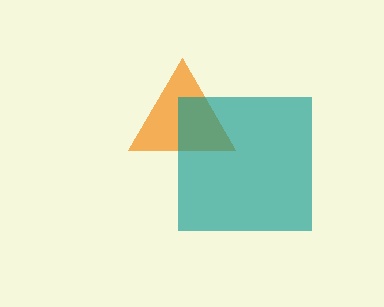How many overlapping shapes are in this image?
There are 2 overlapping shapes in the image.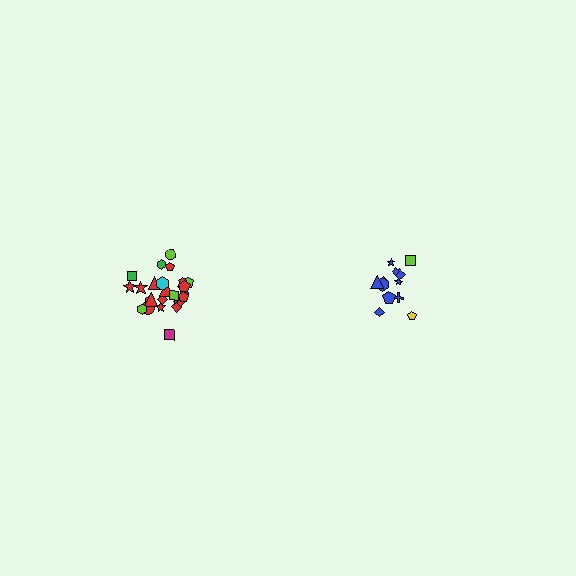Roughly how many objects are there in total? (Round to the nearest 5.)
Roughly 35 objects in total.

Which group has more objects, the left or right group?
The left group.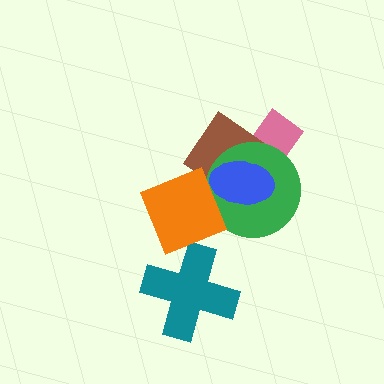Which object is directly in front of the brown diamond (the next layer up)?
The green circle is directly in front of the brown diamond.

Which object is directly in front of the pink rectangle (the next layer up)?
The brown diamond is directly in front of the pink rectangle.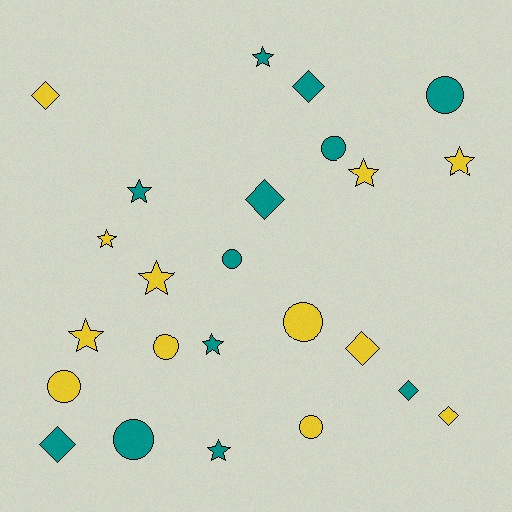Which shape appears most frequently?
Star, with 9 objects.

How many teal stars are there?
There are 4 teal stars.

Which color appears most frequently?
Teal, with 12 objects.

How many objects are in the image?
There are 24 objects.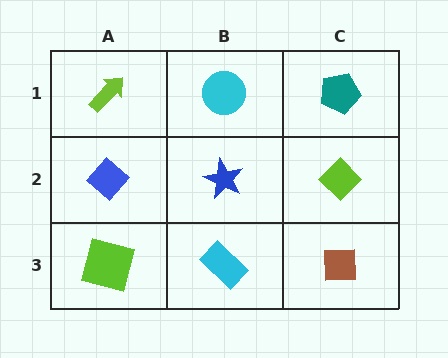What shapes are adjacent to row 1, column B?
A blue star (row 2, column B), a lime arrow (row 1, column A), a teal pentagon (row 1, column C).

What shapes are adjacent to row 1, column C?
A lime diamond (row 2, column C), a cyan circle (row 1, column B).